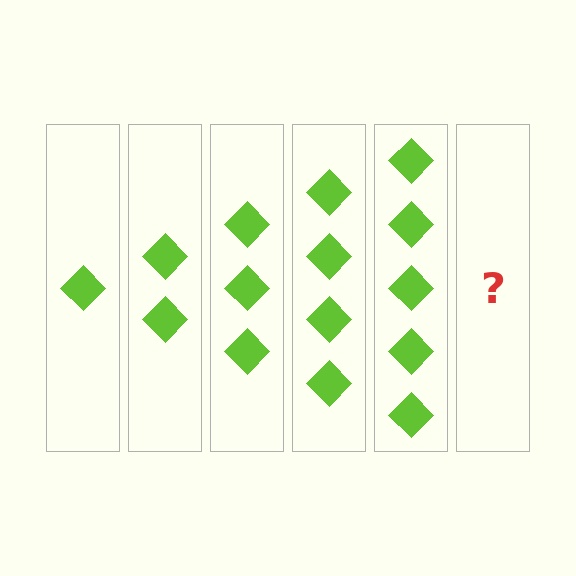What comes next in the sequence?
The next element should be 6 diamonds.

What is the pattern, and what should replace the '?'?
The pattern is that each step adds one more diamond. The '?' should be 6 diamonds.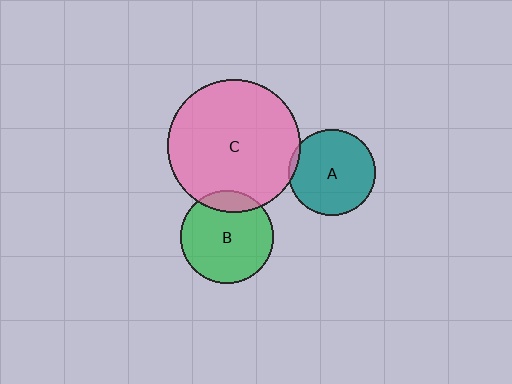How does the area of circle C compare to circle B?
Approximately 2.1 times.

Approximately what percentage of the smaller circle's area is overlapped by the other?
Approximately 15%.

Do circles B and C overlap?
Yes.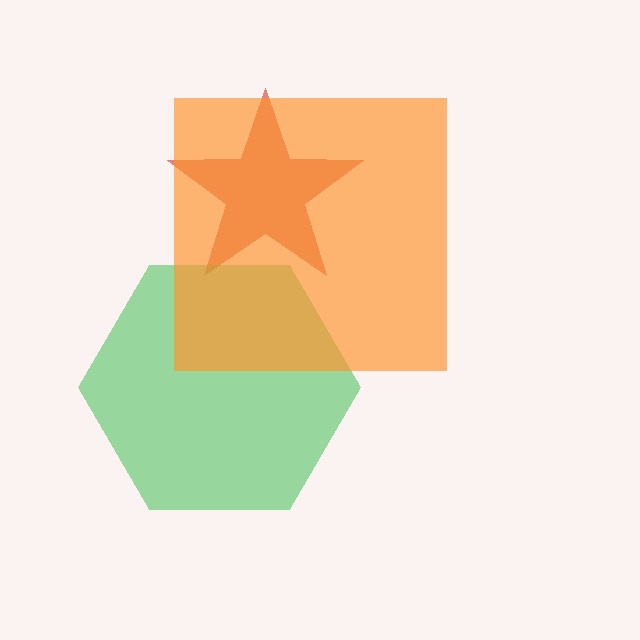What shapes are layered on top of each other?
The layered shapes are: a red star, a green hexagon, an orange square.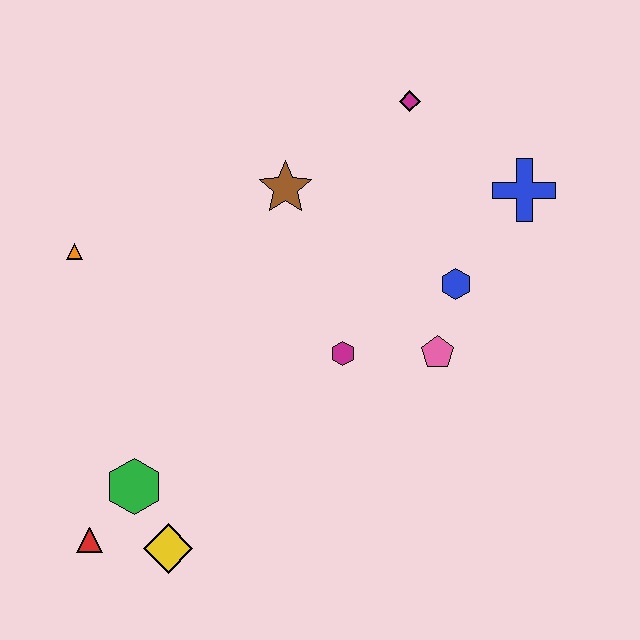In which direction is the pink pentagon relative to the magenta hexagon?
The pink pentagon is to the right of the magenta hexagon.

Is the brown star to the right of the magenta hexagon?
No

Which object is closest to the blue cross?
The blue hexagon is closest to the blue cross.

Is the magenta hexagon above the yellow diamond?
Yes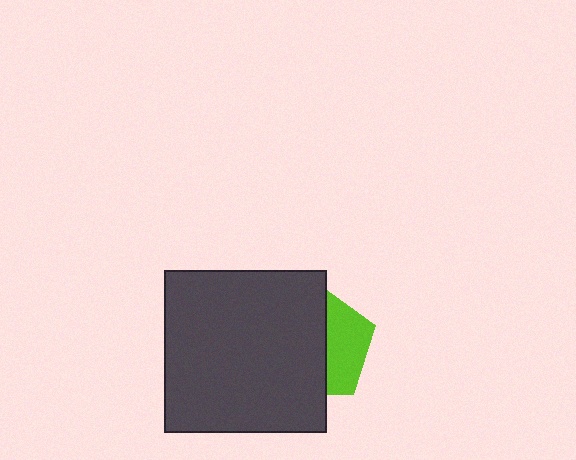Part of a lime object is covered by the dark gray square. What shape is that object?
It is a pentagon.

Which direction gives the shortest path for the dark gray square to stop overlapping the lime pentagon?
Moving left gives the shortest separation.